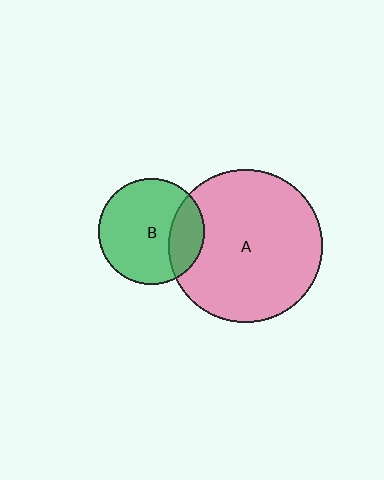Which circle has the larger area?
Circle A (pink).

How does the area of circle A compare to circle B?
Approximately 2.1 times.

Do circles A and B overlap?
Yes.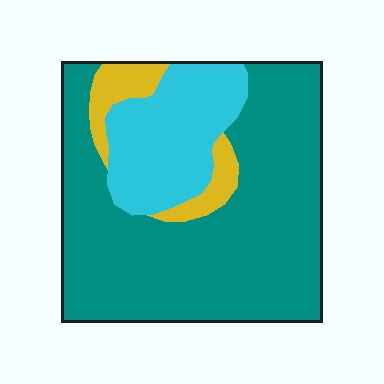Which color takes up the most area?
Teal, at roughly 70%.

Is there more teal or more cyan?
Teal.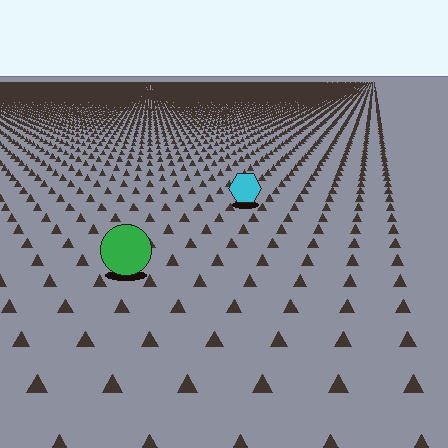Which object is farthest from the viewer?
The cyan hexagon is farthest from the viewer. It appears smaller and the ground texture around it is denser.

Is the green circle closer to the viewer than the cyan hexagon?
Yes. The green circle is closer — you can tell from the texture gradient: the ground texture is coarser near it.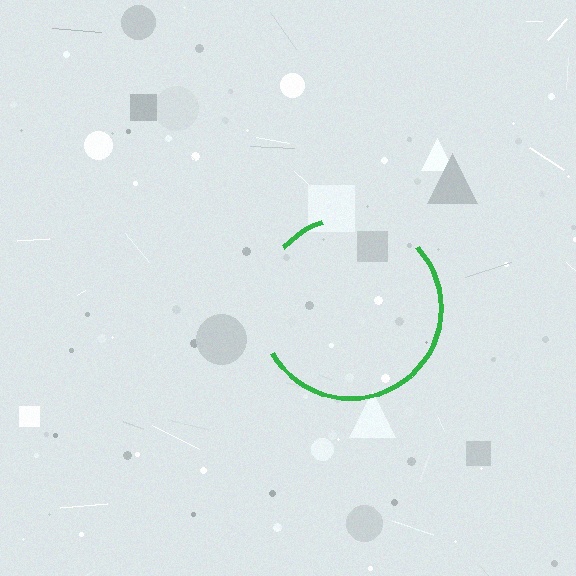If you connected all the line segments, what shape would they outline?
They would outline a circle.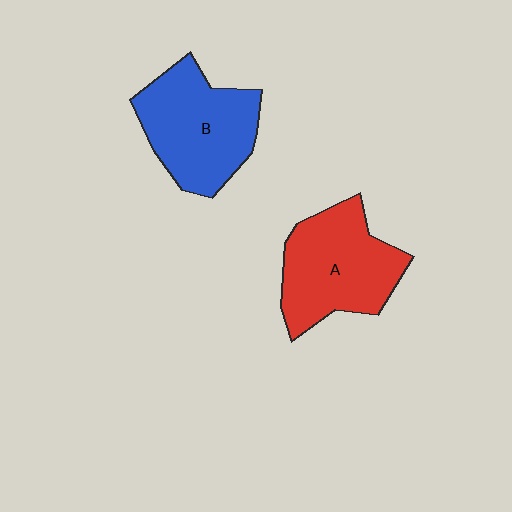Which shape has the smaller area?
Shape B (blue).